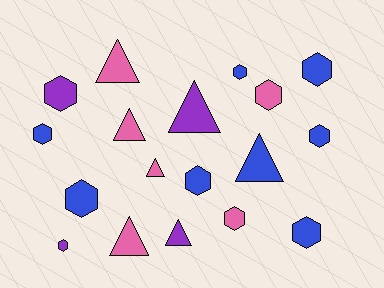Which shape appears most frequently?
Hexagon, with 11 objects.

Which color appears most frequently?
Blue, with 8 objects.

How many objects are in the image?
There are 18 objects.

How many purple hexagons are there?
There are 2 purple hexagons.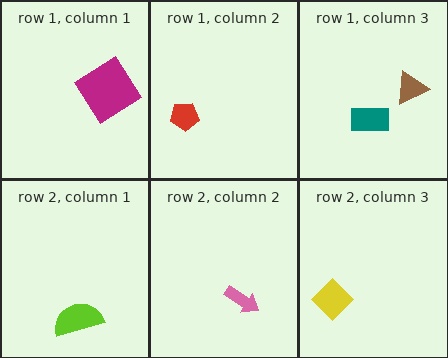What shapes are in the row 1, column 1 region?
The magenta diamond.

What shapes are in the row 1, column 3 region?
The brown triangle, the teal rectangle.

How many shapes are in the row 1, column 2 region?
1.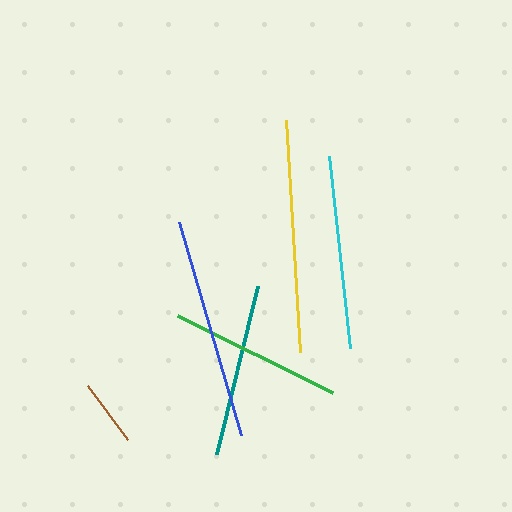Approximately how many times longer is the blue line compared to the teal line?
The blue line is approximately 1.3 times the length of the teal line.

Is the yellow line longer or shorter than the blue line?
The yellow line is longer than the blue line.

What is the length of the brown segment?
The brown segment is approximately 67 pixels long.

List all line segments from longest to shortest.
From longest to shortest: yellow, blue, cyan, green, teal, brown.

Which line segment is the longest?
The yellow line is the longest at approximately 233 pixels.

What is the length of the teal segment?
The teal segment is approximately 173 pixels long.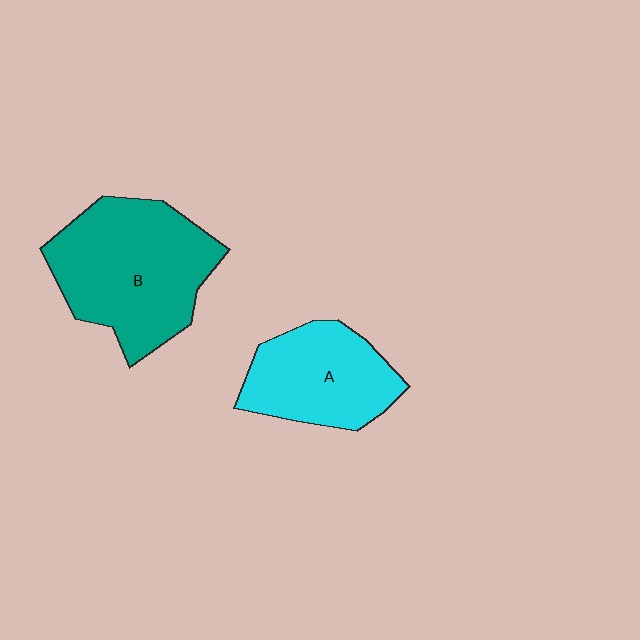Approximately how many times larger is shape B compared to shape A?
Approximately 1.5 times.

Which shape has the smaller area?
Shape A (cyan).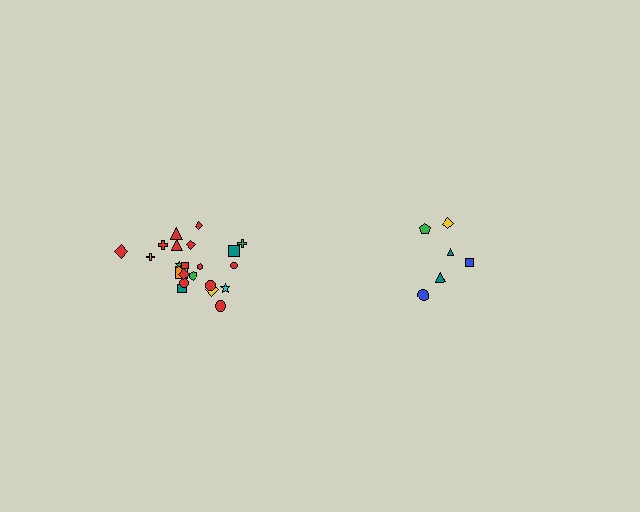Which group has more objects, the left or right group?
The left group.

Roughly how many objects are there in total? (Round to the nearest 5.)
Roughly 30 objects in total.